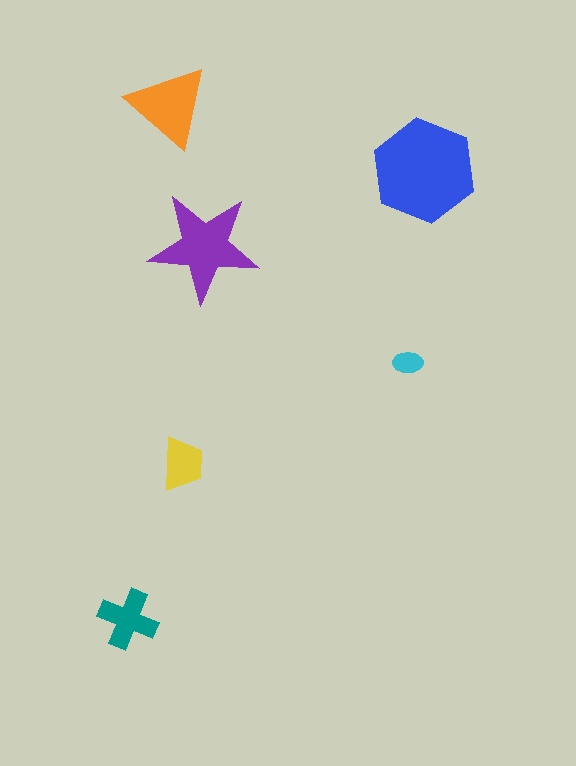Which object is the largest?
The blue hexagon.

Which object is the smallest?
The cyan ellipse.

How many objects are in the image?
There are 6 objects in the image.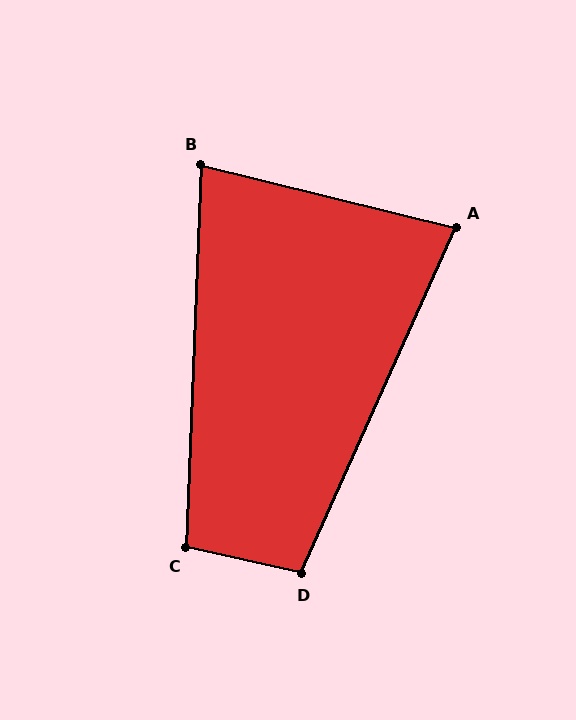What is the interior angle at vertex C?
Approximately 100 degrees (obtuse).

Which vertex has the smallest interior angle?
B, at approximately 78 degrees.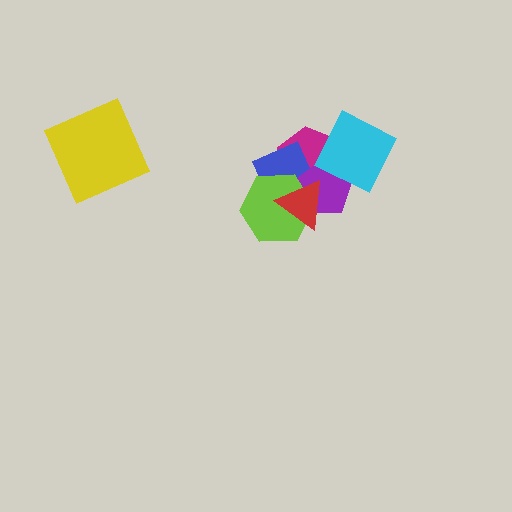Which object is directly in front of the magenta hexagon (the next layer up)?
The blue diamond is directly in front of the magenta hexagon.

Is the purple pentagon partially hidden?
Yes, it is partially covered by another shape.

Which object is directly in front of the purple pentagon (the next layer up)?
The lime hexagon is directly in front of the purple pentagon.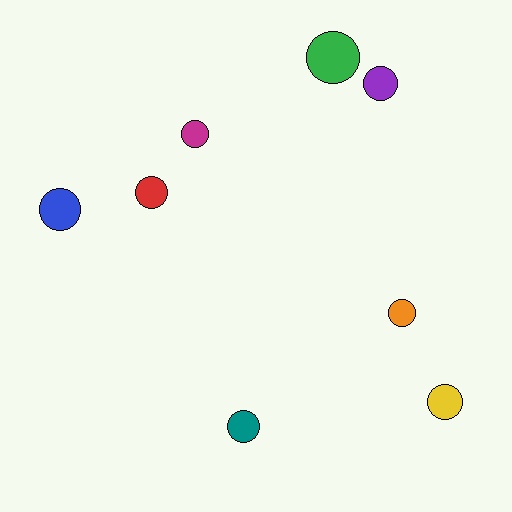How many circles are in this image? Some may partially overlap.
There are 8 circles.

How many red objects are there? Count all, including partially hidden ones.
There is 1 red object.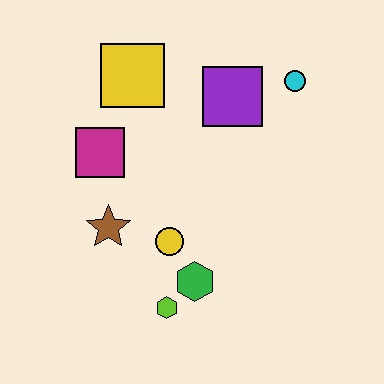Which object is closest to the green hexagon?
The lime hexagon is closest to the green hexagon.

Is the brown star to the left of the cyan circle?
Yes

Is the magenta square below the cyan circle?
Yes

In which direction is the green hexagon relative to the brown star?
The green hexagon is to the right of the brown star.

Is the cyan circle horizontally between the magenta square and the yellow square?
No